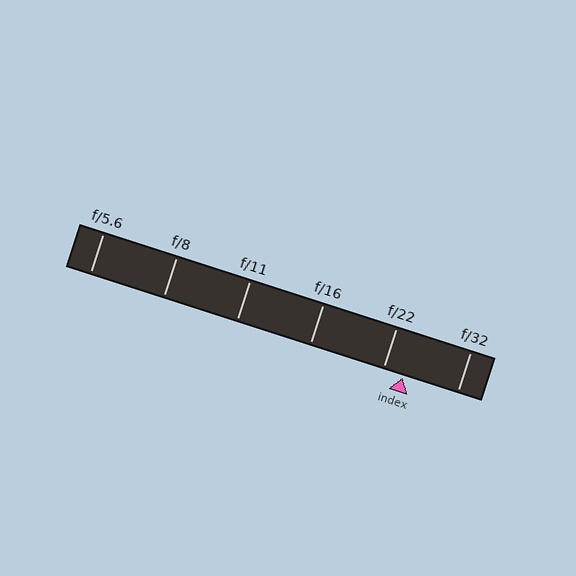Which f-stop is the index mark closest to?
The index mark is closest to f/22.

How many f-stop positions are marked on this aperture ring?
There are 6 f-stop positions marked.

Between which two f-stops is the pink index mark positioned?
The index mark is between f/22 and f/32.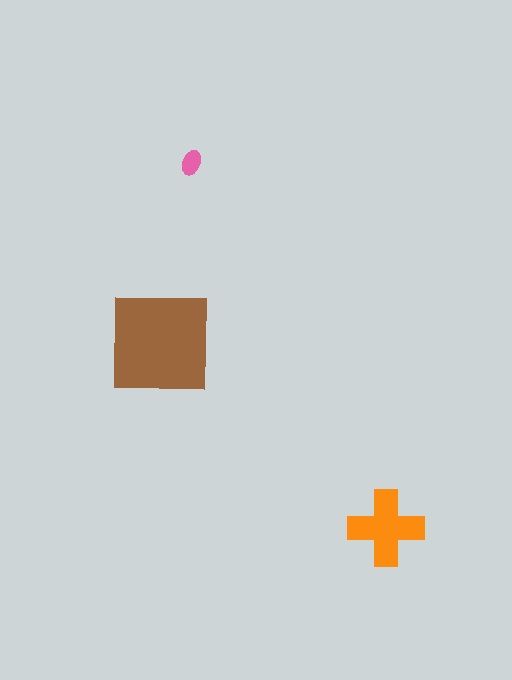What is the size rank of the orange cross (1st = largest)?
2nd.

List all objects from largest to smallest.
The brown square, the orange cross, the pink ellipse.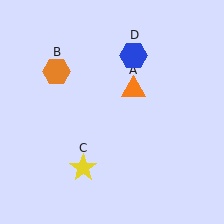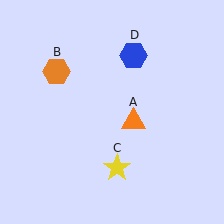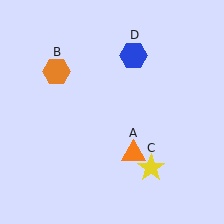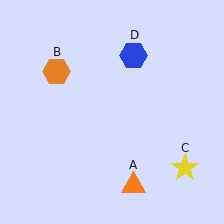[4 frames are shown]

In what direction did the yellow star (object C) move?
The yellow star (object C) moved right.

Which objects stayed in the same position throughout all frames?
Orange hexagon (object B) and blue hexagon (object D) remained stationary.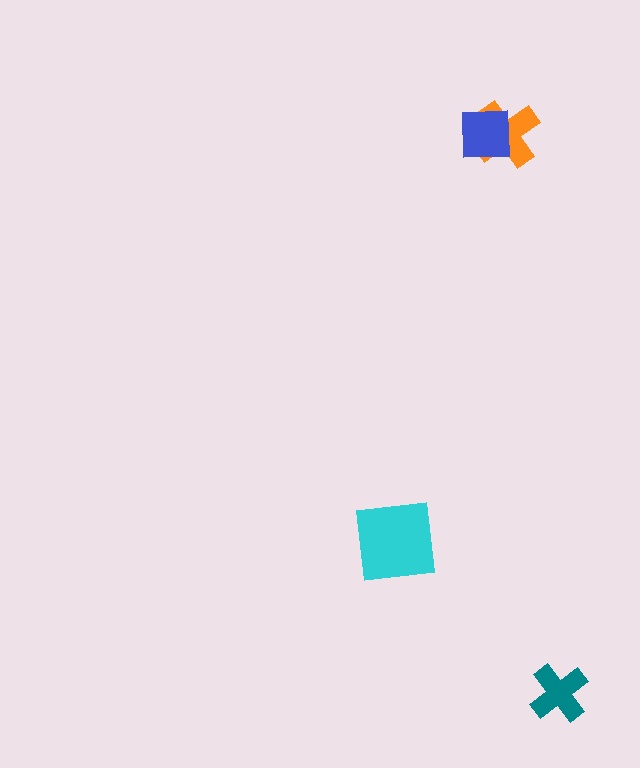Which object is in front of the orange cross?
The blue square is in front of the orange cross.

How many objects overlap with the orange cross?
1 object overlaps with the orange cross.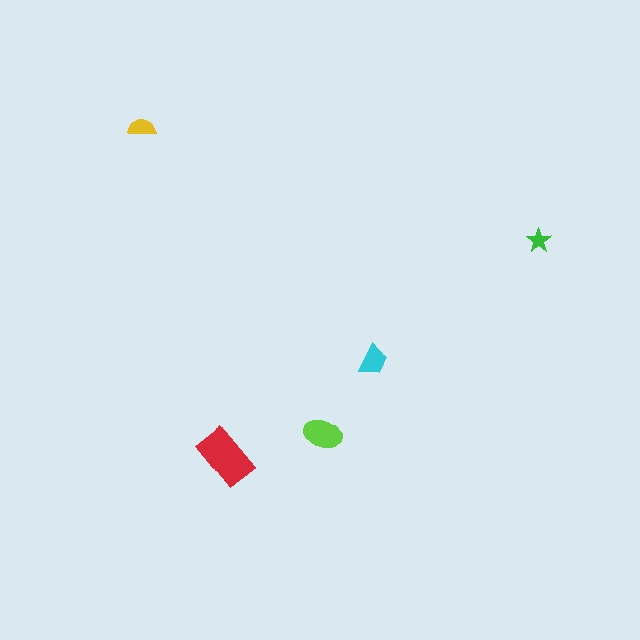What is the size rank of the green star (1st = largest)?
5th.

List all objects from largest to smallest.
The red rectangle, the lime ellipse, the cyan trapezoid, the yellow semicircle, the green star.